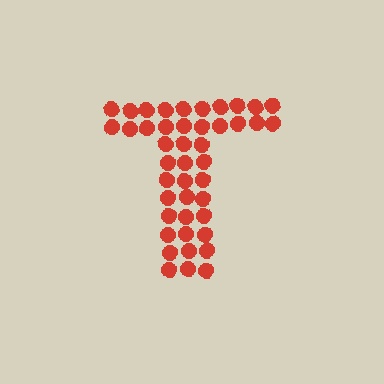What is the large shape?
The large shape is the letter T.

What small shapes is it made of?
It is made of small circles.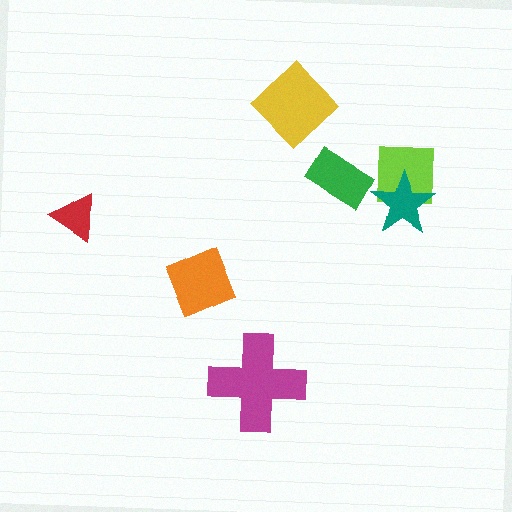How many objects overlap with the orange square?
0 objects overlap with the orange square.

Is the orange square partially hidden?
No, no other shape covers it.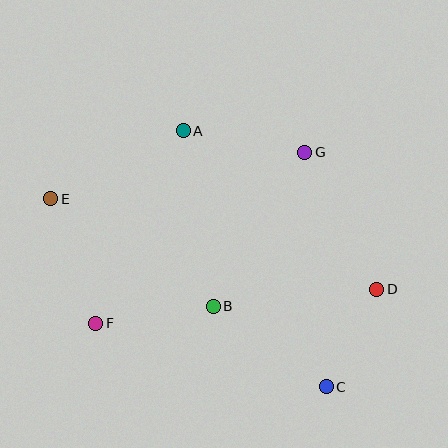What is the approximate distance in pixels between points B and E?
The distance between B and E is approximately 194 pixels.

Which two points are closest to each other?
Points C and D are closest to each other.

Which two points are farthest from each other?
Points D and E are farthest from each other.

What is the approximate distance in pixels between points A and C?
The distance between A and C is approximately 293 pixels.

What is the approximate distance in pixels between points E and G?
The distance between E and G is approximately 258 pixels.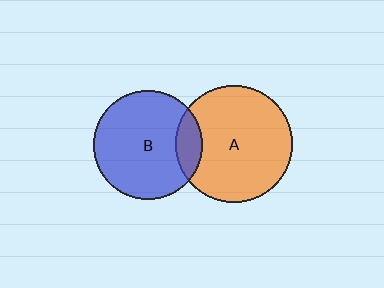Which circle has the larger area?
Circle A (orange).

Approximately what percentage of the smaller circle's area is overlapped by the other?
Approximately 15%.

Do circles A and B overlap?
Yes.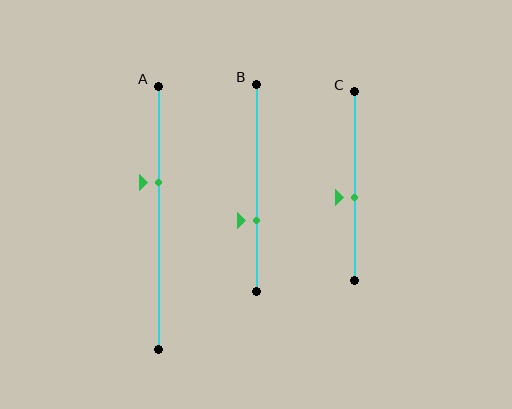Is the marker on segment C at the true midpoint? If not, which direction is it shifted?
No, the marker on segment C is shifted downward by about 6% of the segment length.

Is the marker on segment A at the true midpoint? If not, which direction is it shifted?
No, the marker on segment A is shifted upward by about 13% of the segment length.